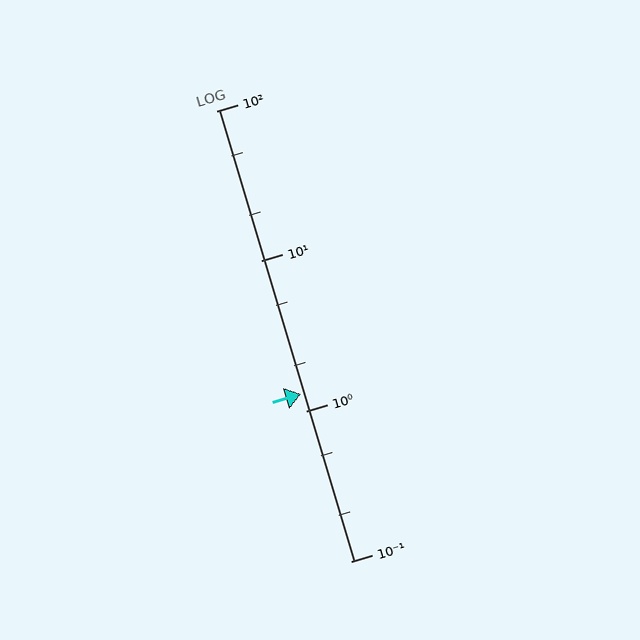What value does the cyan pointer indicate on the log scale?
The pointer indicates approximately 1.3.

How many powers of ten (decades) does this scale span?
The scale spans 3 decades, from 0.1 to 100.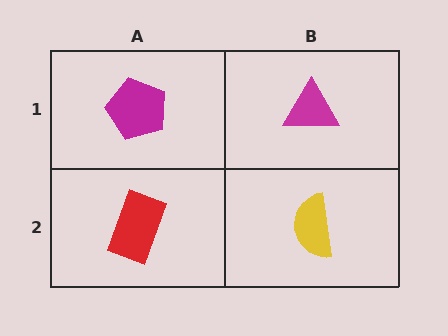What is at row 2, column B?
A yellow semicircle.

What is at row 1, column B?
A magenta triangle.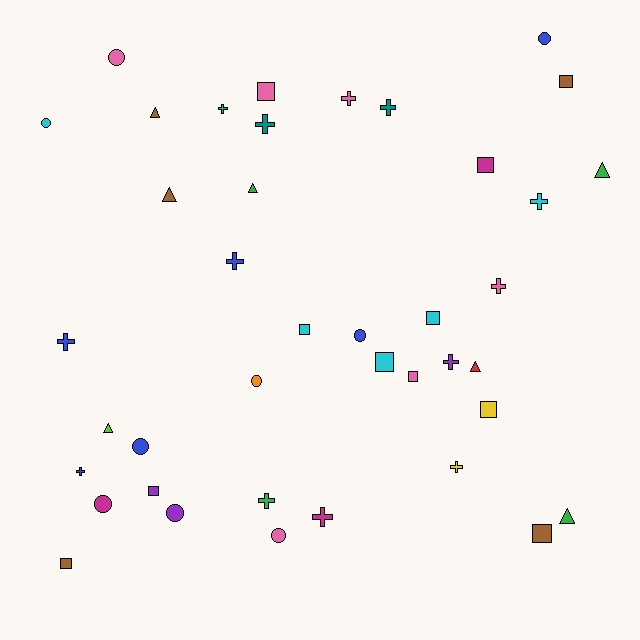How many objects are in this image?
There are 40 objects.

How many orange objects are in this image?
There is 1 orange object.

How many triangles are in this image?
There are 7 triangles.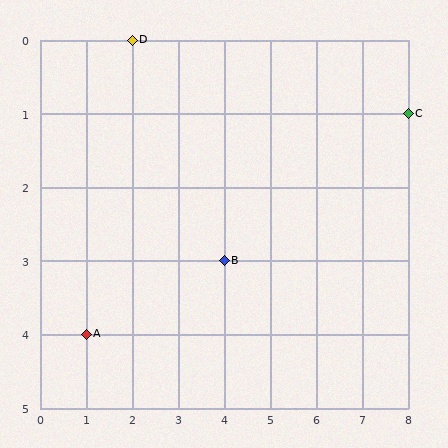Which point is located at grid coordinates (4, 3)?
Point B is at (4, 3).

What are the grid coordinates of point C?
Point C is at grid coordinates (8, 1).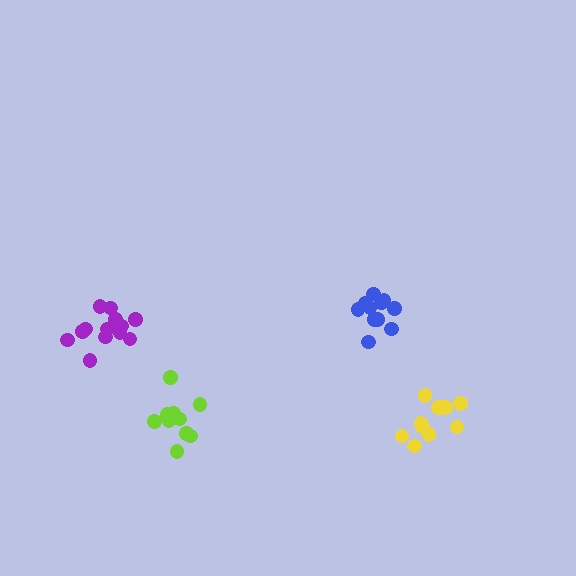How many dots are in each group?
Group 1: 11 dots, Group 2: 10 dots, Group 3: 13 dots, Group 4: 11 dots (45 total).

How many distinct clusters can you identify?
There are 4 distinct clusters.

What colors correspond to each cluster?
The clusters are colored: yellow, lime, purple, blue.